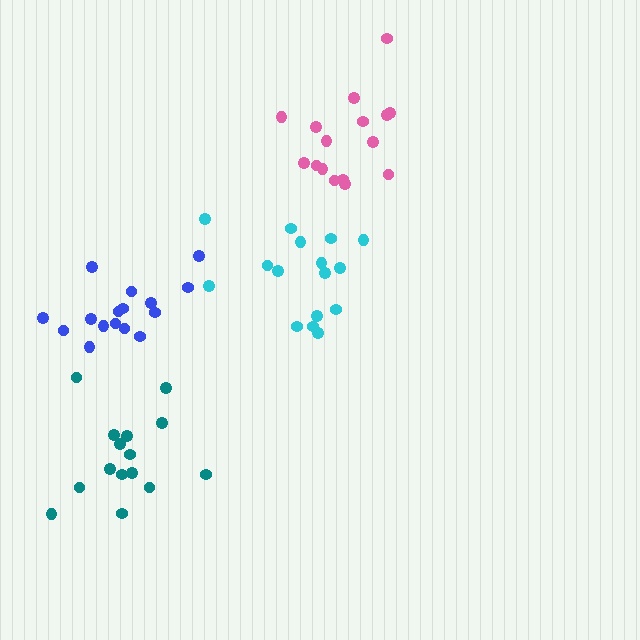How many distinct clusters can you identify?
There are 4 distinct clusters.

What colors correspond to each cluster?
The clusters are colored: pink, teal, cyan, blue.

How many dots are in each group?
Group 1: 16 dots, Group 2: 15 dots, Group 3: 16 dots, Group 4: 16 dots (63 total).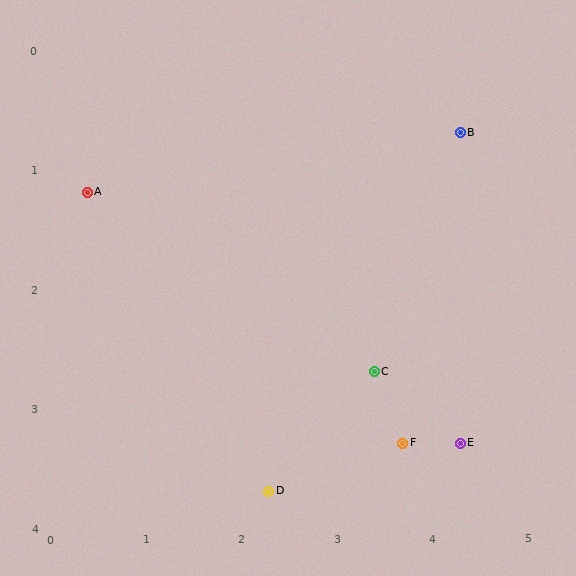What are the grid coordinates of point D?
Point D is at approximately (2.3, 3.7).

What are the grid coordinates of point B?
Point B is at approximately (4.3, 0.7).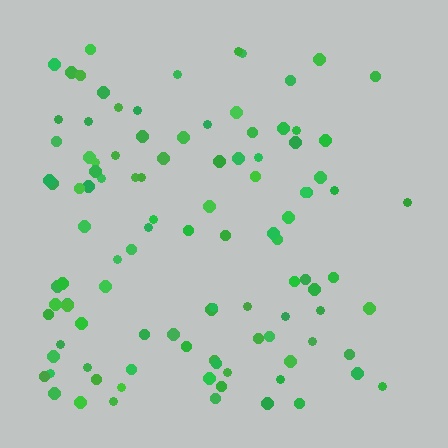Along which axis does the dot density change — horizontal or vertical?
Horizontal.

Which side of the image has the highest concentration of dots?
The left.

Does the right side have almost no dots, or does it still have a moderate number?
Still a moderate number, just noticeably fewer than the left.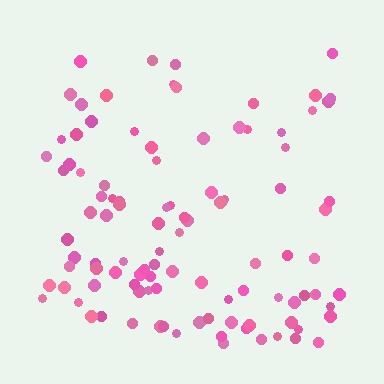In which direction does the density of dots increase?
From top to bottom, with the bottom side densest.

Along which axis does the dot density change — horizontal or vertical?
Vertical.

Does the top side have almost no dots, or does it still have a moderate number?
Still a moderate number, just noticeably fewer than the bottom.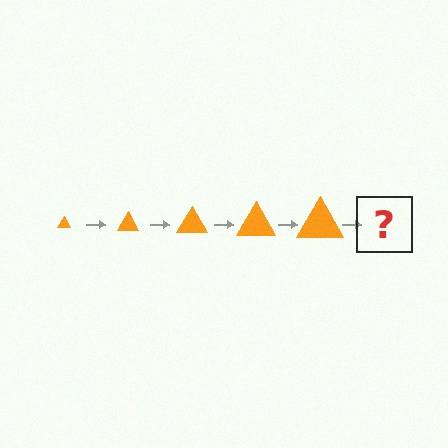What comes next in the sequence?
The next element should be an orange triangle, larger than the previous one.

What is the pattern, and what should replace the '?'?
The pattern is that the triangle gets progressively larger each step. The '?' should be an orange triangle, larger than the previous one.